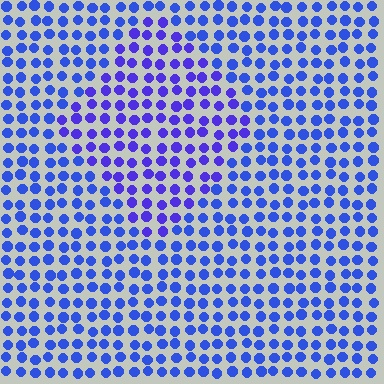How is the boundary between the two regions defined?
The boundary is defined purely by a slight shift in hue (about 23 degrees). Spacing, size, and orientation are identical on both sides.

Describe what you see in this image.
The image is filled with small blue elements in a uniform arrangement. A diamond-shaped region is visible where the elements are tinted to a slightly different hue, forming a subtle color boundary.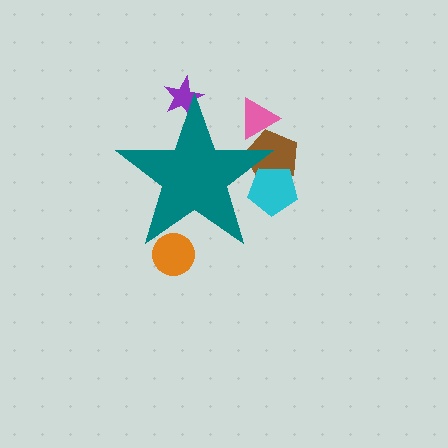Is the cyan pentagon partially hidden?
Yes, the cyan pentagon is partially hidden behind the teal star.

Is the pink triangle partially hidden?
Yes, the pink triangle is partially hidden behind the teal star.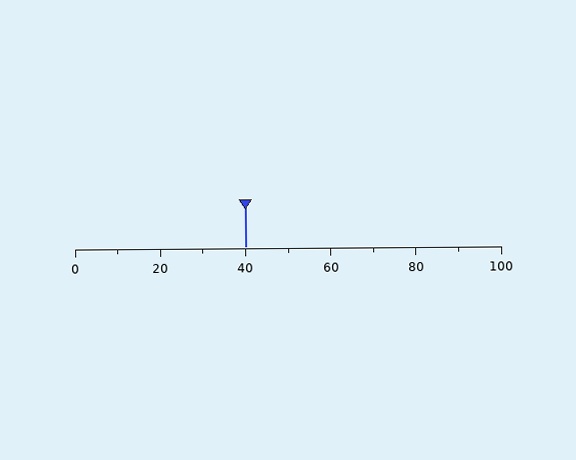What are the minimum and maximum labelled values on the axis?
The axis runs from 0 to 100.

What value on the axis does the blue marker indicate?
The marker indicates approximately 40.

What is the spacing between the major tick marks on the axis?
The major ticks are spaced 20 apart.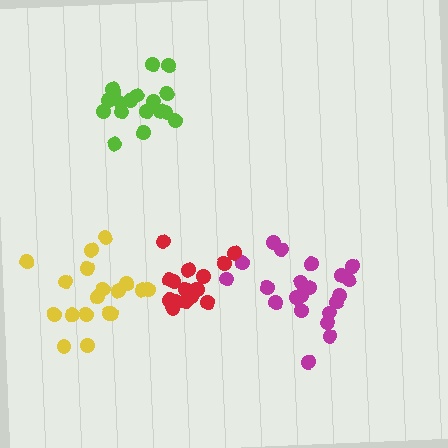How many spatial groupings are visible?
There are 4 spatial groupings.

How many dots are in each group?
Group 1: 19 dots, Group 2: 21 dots, Group 3: 18 dots, Group 4: 16 dots (74 total).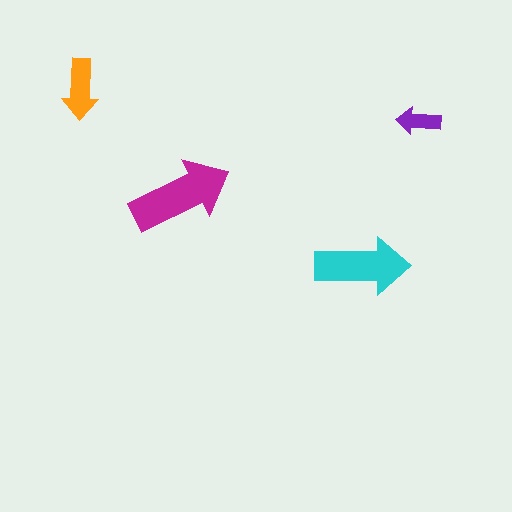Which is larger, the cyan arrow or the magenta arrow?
The magenta one.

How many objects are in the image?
There are 4 objects in the image.